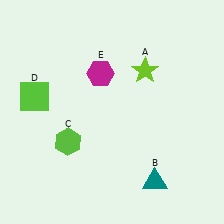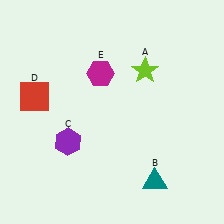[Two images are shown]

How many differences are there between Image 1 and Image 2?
There are 2 differences between the two images.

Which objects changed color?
C changed from lime to purple. D changed from lime to red.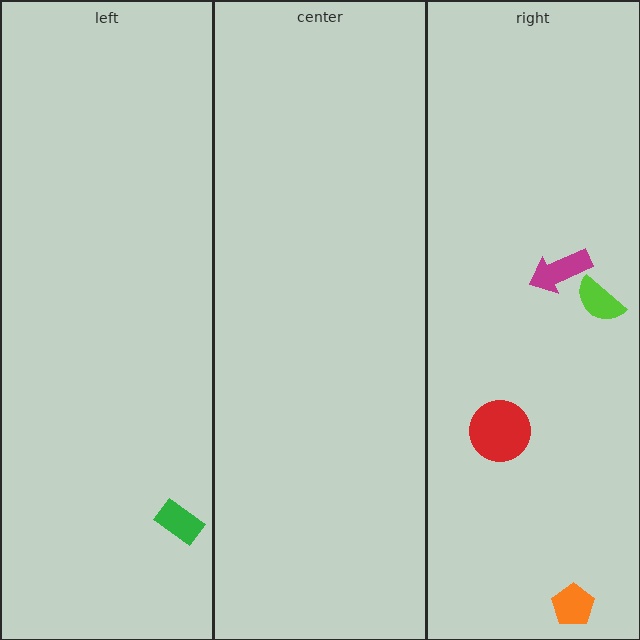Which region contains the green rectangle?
The left region.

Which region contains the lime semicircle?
The right region.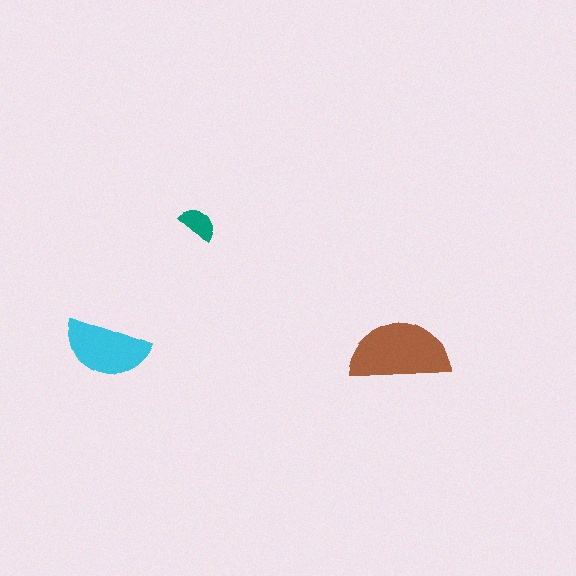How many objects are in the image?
There are 3 objects in the image.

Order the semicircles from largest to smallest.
the brown one, the cyan one, the teal one.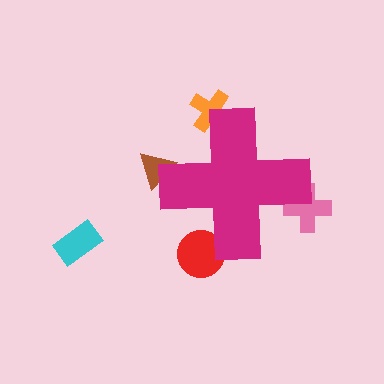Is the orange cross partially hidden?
Yes, the orange cross is partially hidden behind the magenta cross.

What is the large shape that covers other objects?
A magenta cross.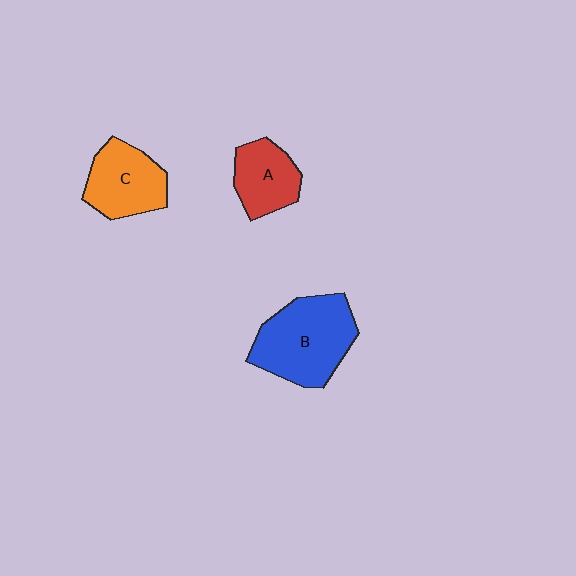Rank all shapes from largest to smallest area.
From largest to smallest: B (blue), C (orange), A (red).